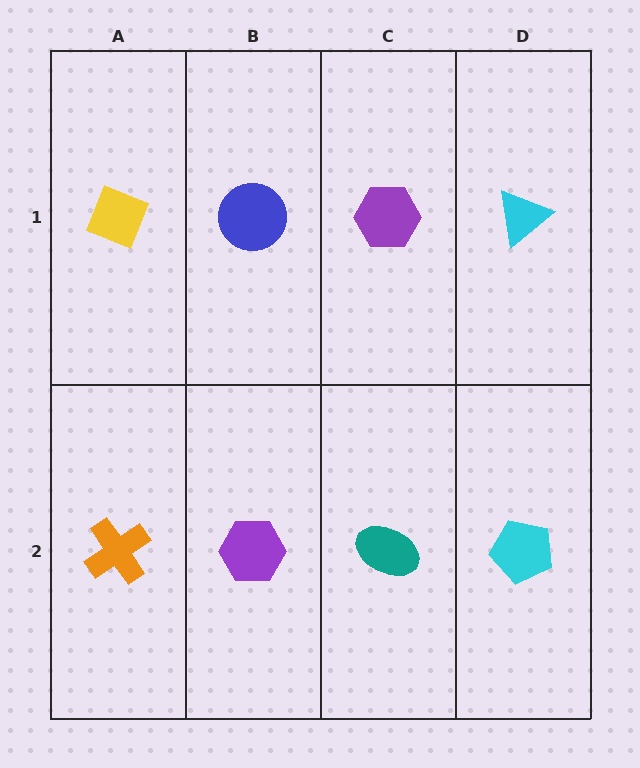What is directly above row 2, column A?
A yellow diamond.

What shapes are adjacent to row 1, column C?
A teal ellipse (row 2, column C), a blue circle (row 1, column B), a cyan triangle (row 1, column D).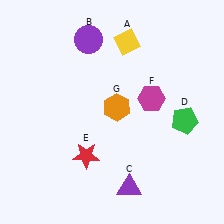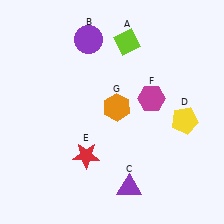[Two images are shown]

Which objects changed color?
A changed from yellow to lime. D changed from green to yellow.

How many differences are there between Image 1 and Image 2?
There are 2 differences between the two images.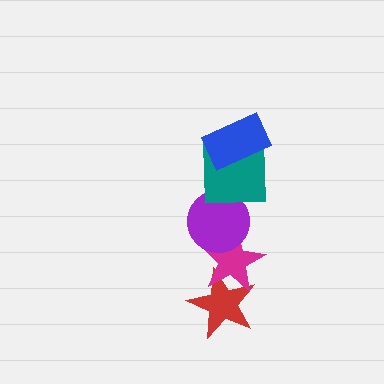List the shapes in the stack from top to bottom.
From top to bottom: the blue rectangle, the teal square, the purple circle, the magenta star, the red star.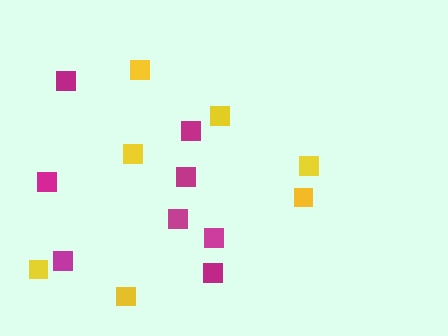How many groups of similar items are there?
There are 2 groups: one group of yellow squares (7) and one group of magenta squares (8).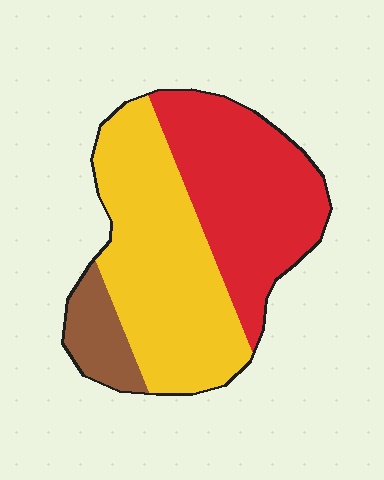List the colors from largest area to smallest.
From largest to smallest: yellow, red, brown.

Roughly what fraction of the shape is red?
Red covers around 40% of the shape.